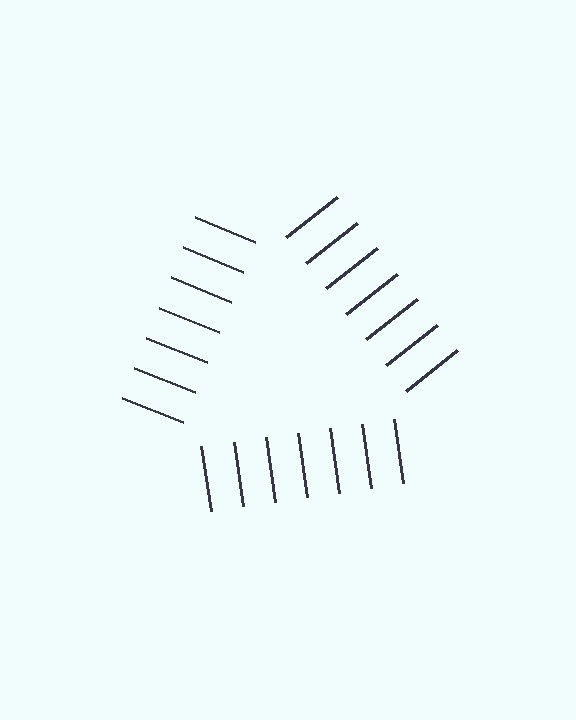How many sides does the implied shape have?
3 sides — the line-ends trace a triangle.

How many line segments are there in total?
21 — 7 along each of the 3 edges.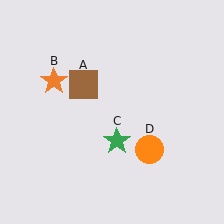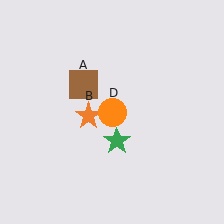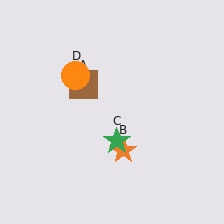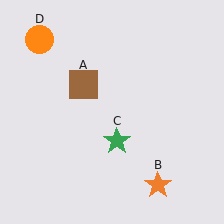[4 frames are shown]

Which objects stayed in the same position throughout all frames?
Brown square (object A) and green star (object C) remained stationary.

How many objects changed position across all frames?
2 objects changed position: orange star (object B), orange circle (object D).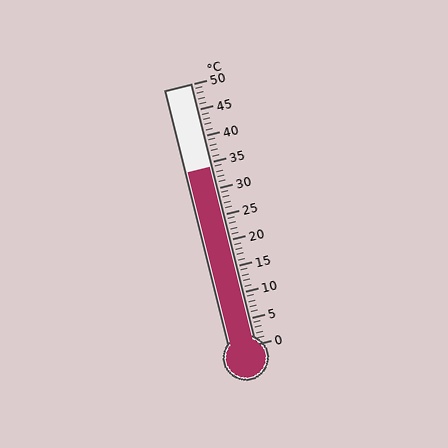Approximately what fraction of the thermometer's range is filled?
The thermometer is filled to approximately 70% of its range.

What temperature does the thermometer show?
The thermometer shows approximately 34°C.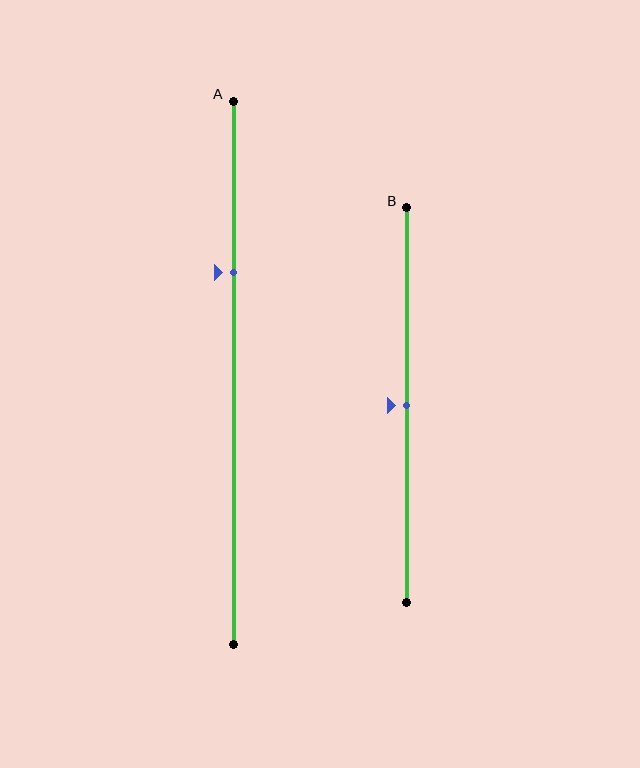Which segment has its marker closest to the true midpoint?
Segment B has its marker closest to the true midpoint.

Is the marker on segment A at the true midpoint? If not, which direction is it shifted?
No, the marker on segment A is shifted upward by about 18% of the segment length.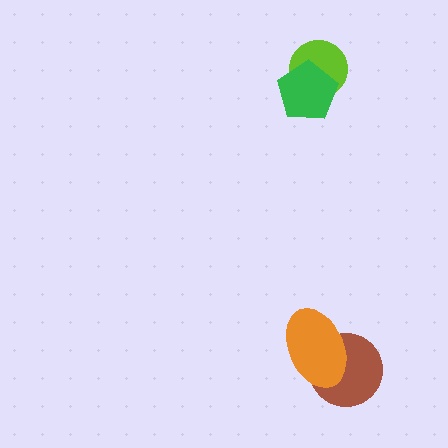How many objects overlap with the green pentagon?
1 object overlaps with the green pentagon.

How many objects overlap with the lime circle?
1 object overlaps with the lime circle.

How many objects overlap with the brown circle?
1 object overlaps with the brown circle.